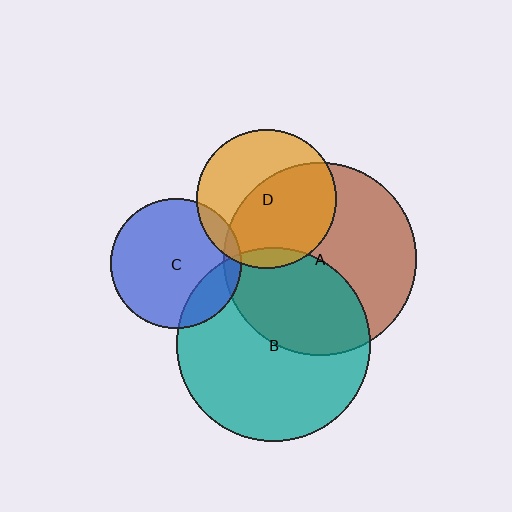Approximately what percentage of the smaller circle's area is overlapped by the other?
Approximately 55%.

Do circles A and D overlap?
Yes.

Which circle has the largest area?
Circle B (teal).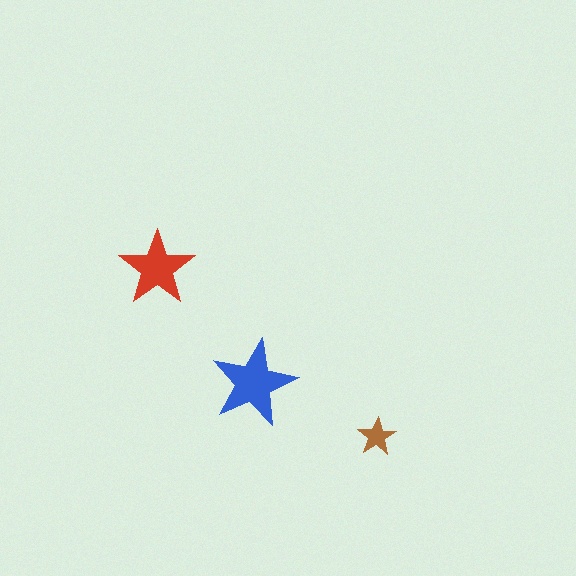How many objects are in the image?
There are 3 objects in the image.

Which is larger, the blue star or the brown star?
The blue one.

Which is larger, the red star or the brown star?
The red one.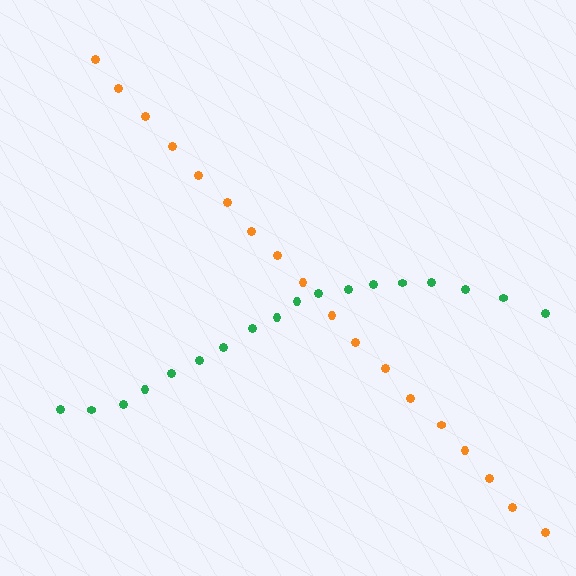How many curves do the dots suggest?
There are 2 distinct paths.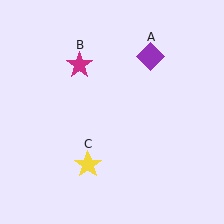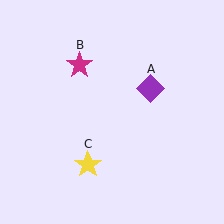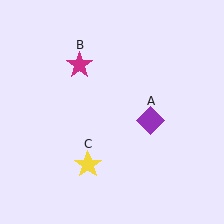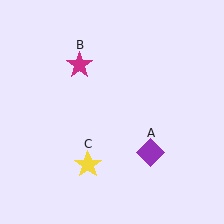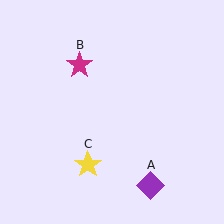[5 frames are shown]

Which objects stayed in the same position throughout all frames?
Magenta star (object B) and yellow star (object C) remained stationary.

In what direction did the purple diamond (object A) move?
The purple diamond (object A) moved down.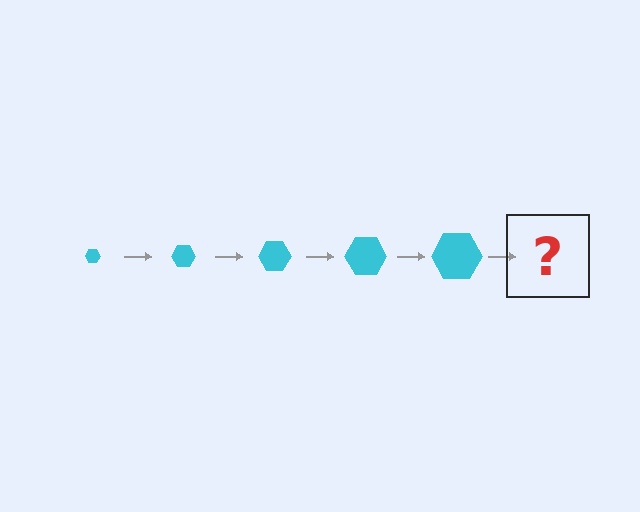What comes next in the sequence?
The next element should be a cyan hexagon, larger than the previous one.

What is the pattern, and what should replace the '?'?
The pattern is that the hexagon gets progressively larger each step. The '?' should be a cyan hexagon, larger than the previous one.